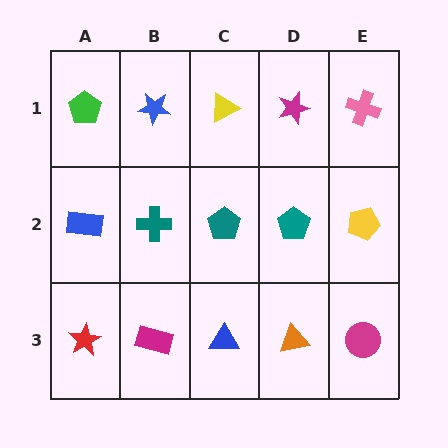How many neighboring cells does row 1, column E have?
2.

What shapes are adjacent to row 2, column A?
A green pentagon (row 1, column A), a red star (row 3, column A), a teal cross (row 2, column B).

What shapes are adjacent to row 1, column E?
A yellow pentagon (row 2, column E), a magenta star (row 1, column D).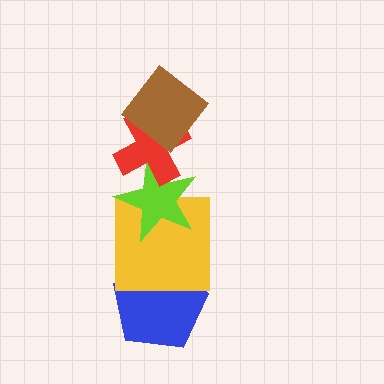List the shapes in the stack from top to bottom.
From top to bottom: the brown diamond, the red cross, the lime star, the yellow square, the blue pentagon.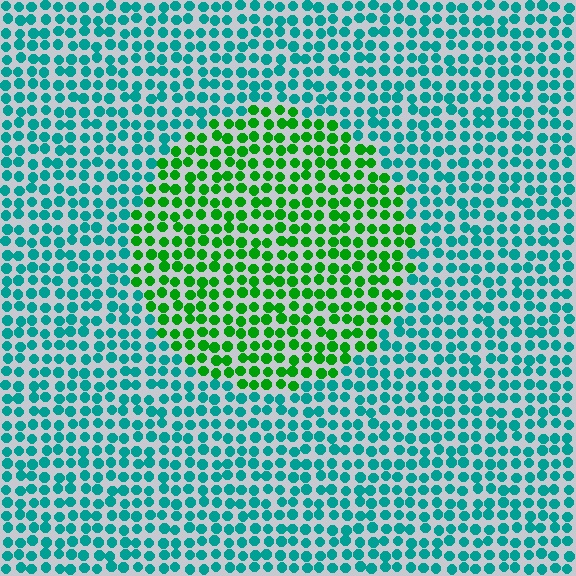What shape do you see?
I see a circle.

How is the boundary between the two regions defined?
The boundary is defined purely by a slight shift in hue (about 52 degrees). Spacing, size, and orientation are identical on both sides.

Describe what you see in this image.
The image is filled with small teal elements in a uniform arrangement. A circle-shaped region is visible where the elements are tinted to a slightly different hue, forming a subtle color boundary.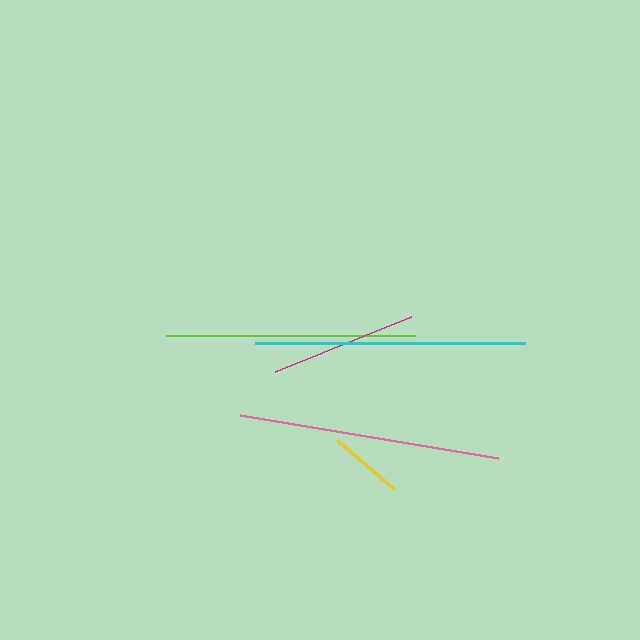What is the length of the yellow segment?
The yellow segment is approximately 75 pixels long.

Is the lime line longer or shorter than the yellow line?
The lime line is longer than the yellow line.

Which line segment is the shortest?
The yellow line is the shortest at approximately 75 pixels.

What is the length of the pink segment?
The pink segment is approximately 261 pixels long.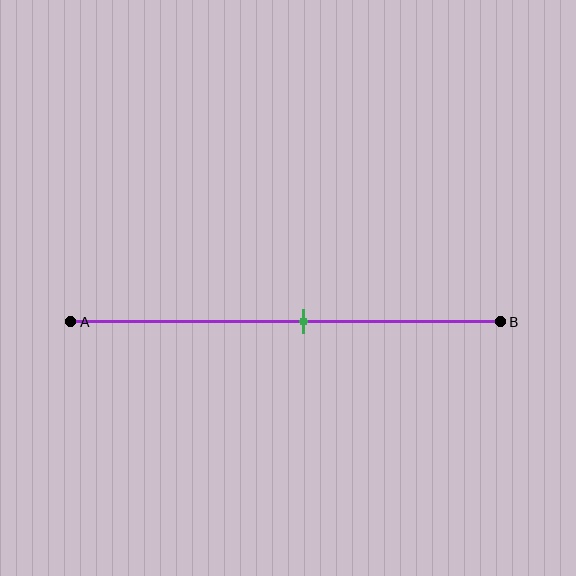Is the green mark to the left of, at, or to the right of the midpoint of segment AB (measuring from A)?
The green mark is to the right of the midpoint of segment AB.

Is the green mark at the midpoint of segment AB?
No, the mark is at about 55% from A, not at the 50% midpoint.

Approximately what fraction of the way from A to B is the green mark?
The green mark is approximately 55% of the way from A to B.